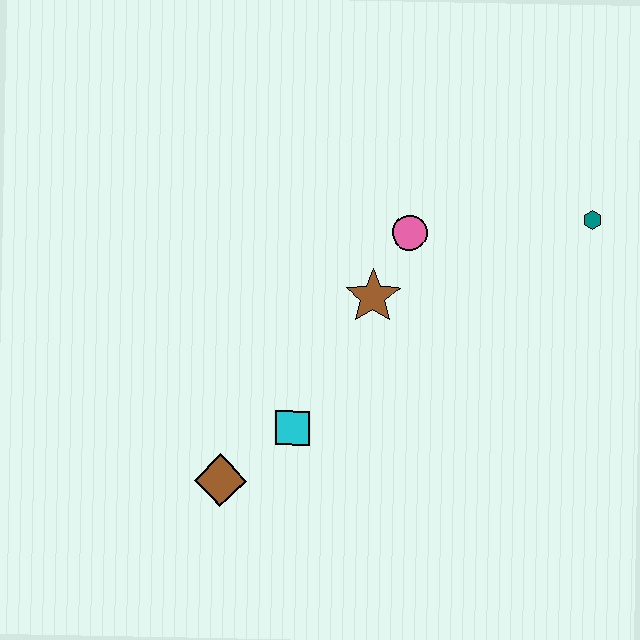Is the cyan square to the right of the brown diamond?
Yes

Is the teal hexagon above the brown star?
Yes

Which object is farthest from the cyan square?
The teal hexagon is farthest from the cyan square.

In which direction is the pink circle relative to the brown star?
The pink circle is above the brown star.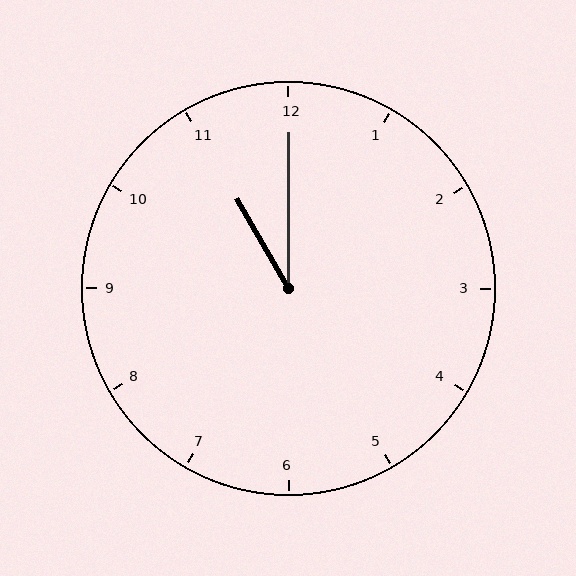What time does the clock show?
11:00.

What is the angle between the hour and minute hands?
Approximately 30 degrees.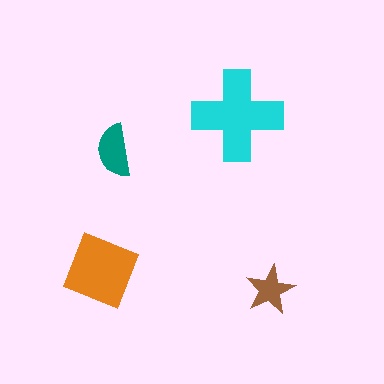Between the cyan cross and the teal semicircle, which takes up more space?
The cyan cross.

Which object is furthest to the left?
The orange diamond is leftmost.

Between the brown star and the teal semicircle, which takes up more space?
The teal semicircle.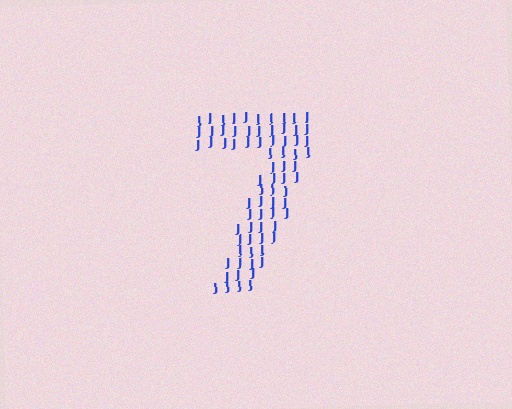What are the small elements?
The small elements are letter J's.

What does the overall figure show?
The overall figure shows the digit 7.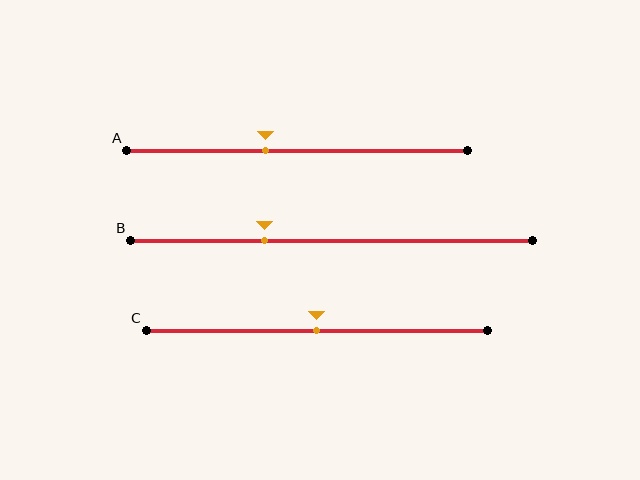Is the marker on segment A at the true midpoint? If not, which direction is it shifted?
No, the marker on segment A is shifted to the left by about 9% of the segment length.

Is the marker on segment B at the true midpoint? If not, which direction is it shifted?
No, the marker on segment B is shifted to the left by about 17% of the segment length.